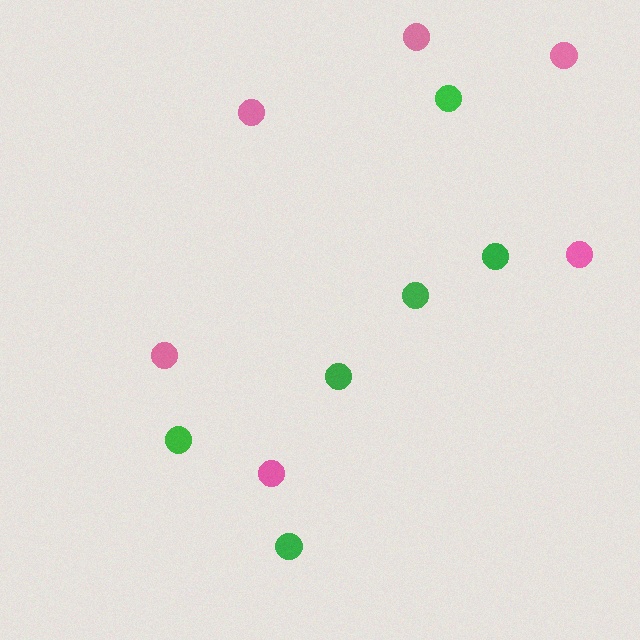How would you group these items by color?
There are 2 groups: one group of pink circles (6) and one group of green circles (6).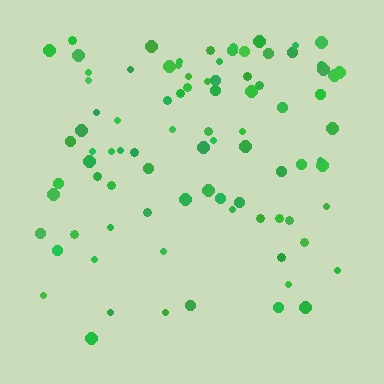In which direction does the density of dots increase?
From bottom to top, with the top side densest.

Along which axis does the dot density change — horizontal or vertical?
Vertical.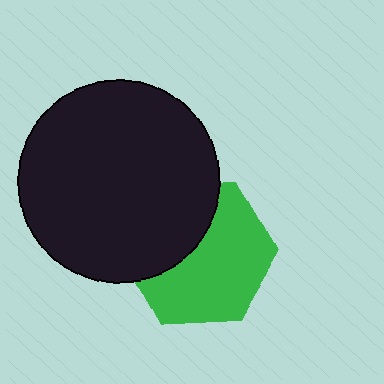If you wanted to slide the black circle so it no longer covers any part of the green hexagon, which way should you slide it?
Slide it toward the upper-left — that is the most direct way to separate the two shapes.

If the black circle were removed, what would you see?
You would see the complete green hexagon.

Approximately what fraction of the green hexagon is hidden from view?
Roughly 38% of the green hexagon is hidden behind the black circle.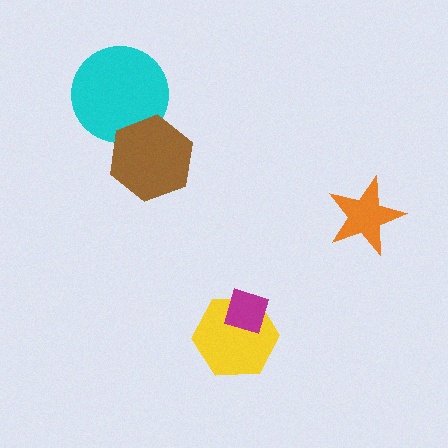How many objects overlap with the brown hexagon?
1 object overlaps with the brown hexagon.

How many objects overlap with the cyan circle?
1 object overlaps with the cyan circle.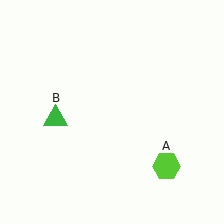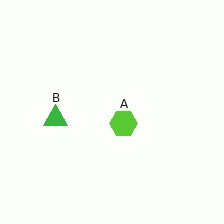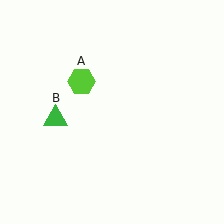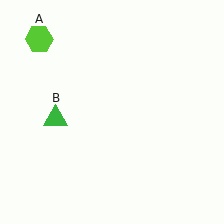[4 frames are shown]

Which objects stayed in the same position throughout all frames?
Green triangle (object B) remained stationary.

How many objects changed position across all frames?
1 object changed position: lime hexagon (object A).